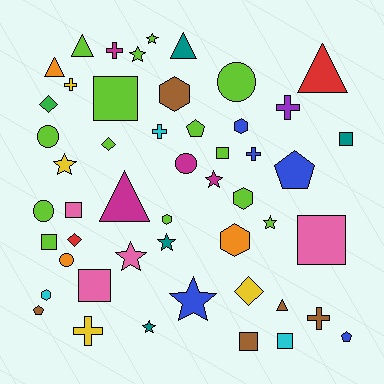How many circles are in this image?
There are 5 circles.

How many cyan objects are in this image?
There are 3 cyan objects.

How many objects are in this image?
There are 50 objects.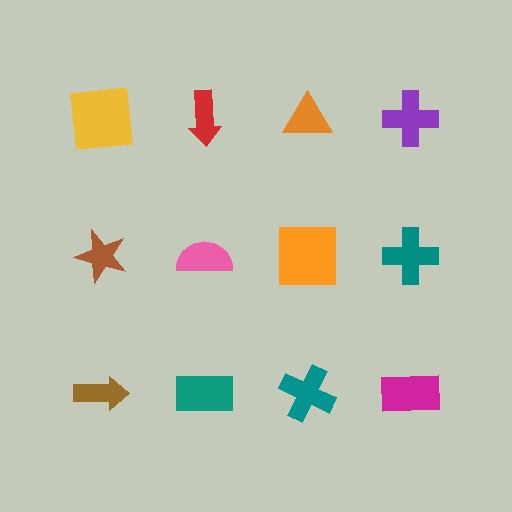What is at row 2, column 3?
An orange square.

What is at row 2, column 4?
A teal cross.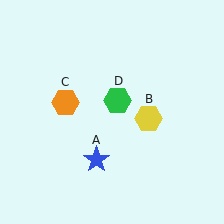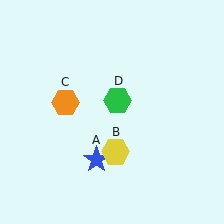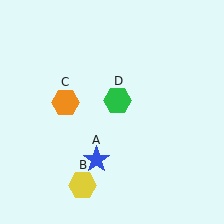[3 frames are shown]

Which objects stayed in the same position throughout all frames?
Blue star (object A) and orange hexagon (object C) and green hexagon (object D) remained stationary.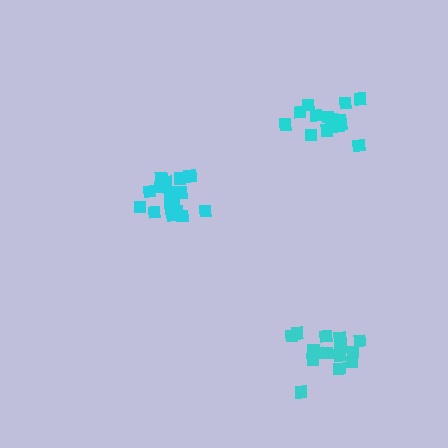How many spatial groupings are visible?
There are 3 spatial groupings.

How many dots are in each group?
Group 1: 19 dots, Group 2: 15 dots, Group 3: 15 dots (49 total).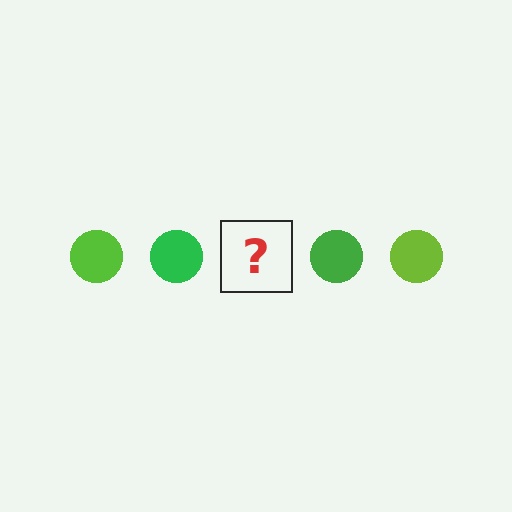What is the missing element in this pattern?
The missing element is a lime circle.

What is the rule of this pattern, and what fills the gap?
The rule is that the pattern cycles through lime, green circles. The gap should be filled with a lime circle.